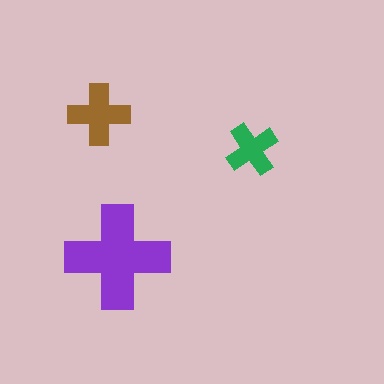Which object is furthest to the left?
The brown cross is leftmost.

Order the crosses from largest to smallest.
the purple one, the brown one, the green one.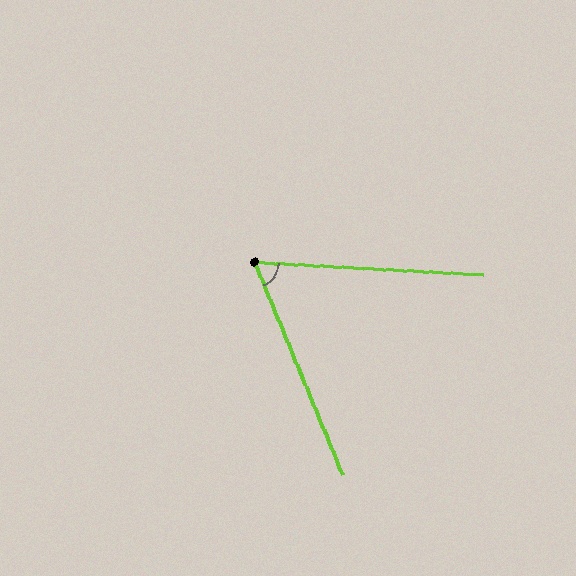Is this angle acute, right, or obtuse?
It is acute.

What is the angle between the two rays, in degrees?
Approximately 64 degrees.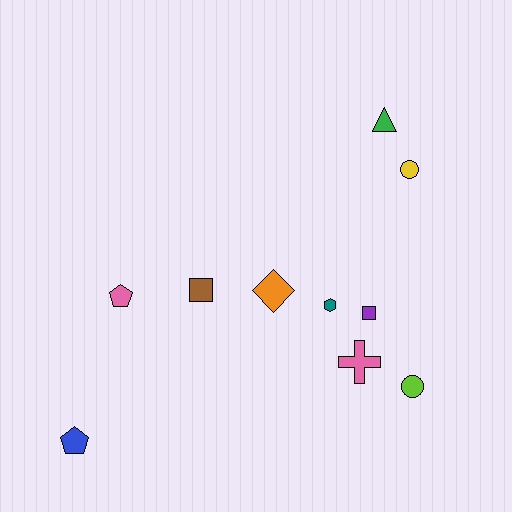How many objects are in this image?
There are 10 objects.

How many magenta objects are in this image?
There are no magenta objects.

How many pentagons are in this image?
There are 2 pentagons.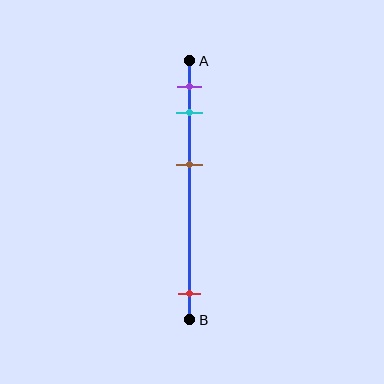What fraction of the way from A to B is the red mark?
The red mark is approximately 90% (0.9) of the way from A to B.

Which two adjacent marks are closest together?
The purple and cyan marks are the closest adjacent pair.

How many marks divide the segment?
There are 4 marks dividing the segment.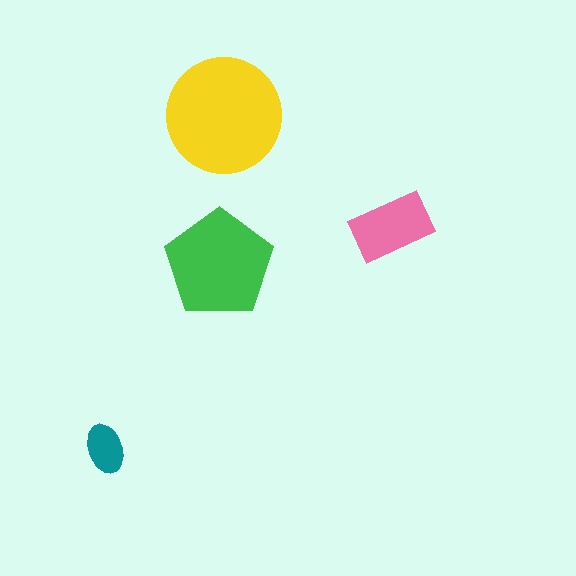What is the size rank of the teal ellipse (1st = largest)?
4th.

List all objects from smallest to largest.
The teal ellipse, the pink rectangle, the green pentagon, the yellow circle.